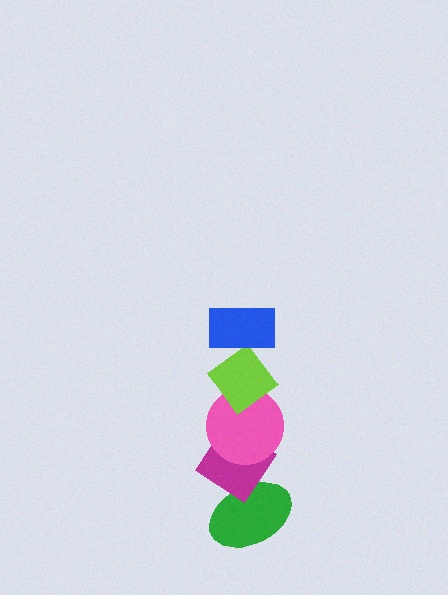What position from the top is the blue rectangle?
The blue rectangle is 1st from the top.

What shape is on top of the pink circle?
The lime diamond is on top of the pink circle.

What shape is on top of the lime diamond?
The blue rectangle is on top of the lime diamond.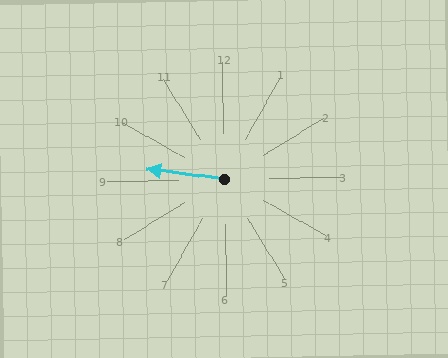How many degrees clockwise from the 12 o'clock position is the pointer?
Approximately 278 degrees.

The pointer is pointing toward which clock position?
Roughly 9 o'clock.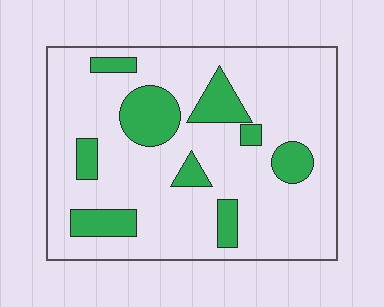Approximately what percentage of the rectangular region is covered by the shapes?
Approximately 20%.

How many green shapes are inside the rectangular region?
9.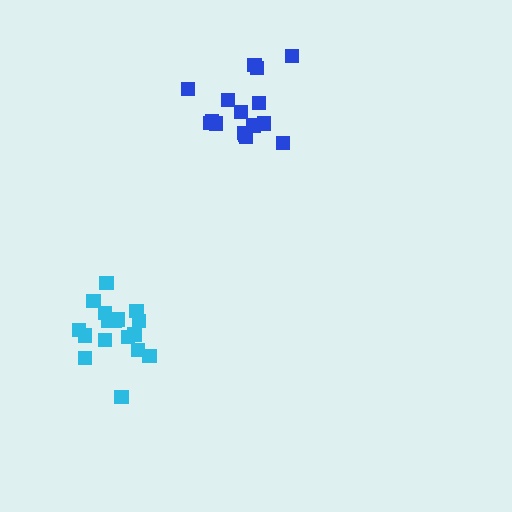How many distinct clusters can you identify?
There are 2 distinct clusters.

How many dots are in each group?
Group 1: 16 dots, Group 2: 17 dots (33 total).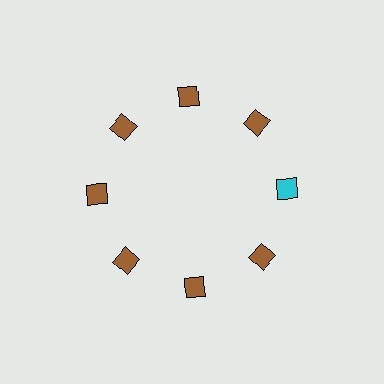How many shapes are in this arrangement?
There are 8 shapes arranged in a ring pattern.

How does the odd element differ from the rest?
It has a different color: cyan instead of brown.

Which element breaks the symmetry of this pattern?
The cyan diamond at roughly the 3 o'clock position breaks the symmetry. All other shapes are brown diamonds.